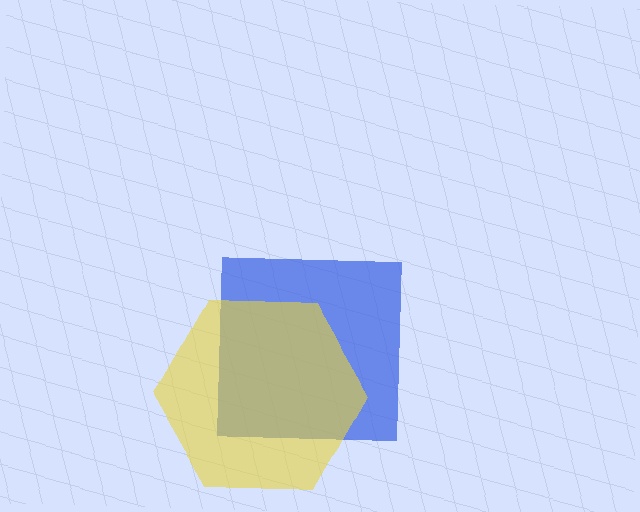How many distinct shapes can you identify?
There are 2 distinct shapes: a blue square, a yellow hexagon.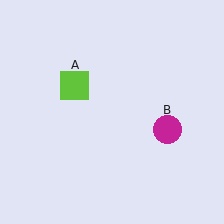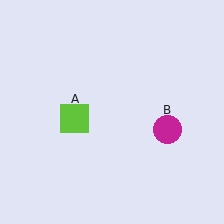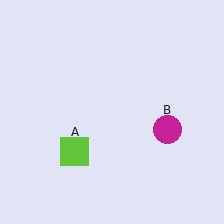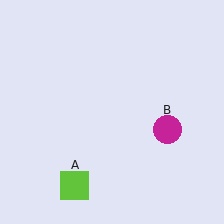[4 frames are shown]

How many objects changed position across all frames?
1 object changed position: lime square (object A).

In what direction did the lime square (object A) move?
The lime square (object A) moved down.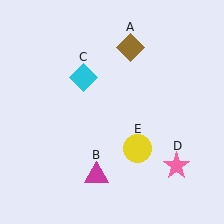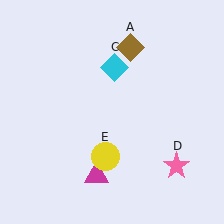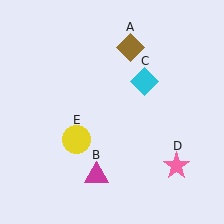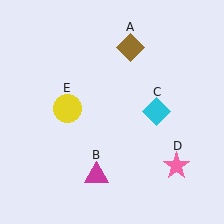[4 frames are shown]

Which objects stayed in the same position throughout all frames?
Brown diamond (object A) and magenta triangle (object B) and pink star (object D) remained stationary.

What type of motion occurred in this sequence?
The cyan diamond (object C), yellow circle (object E) rotated clockwise around the center of the scene.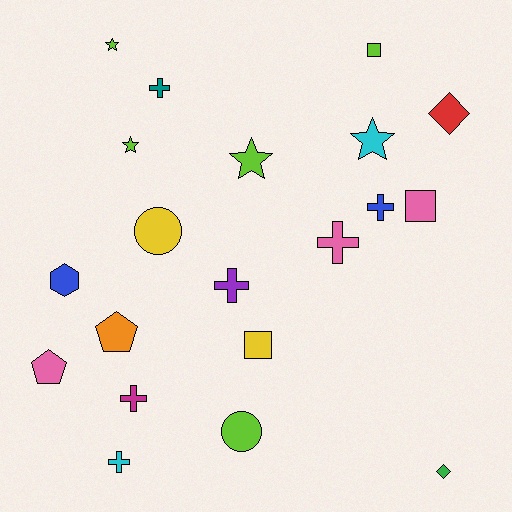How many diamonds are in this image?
There are 2 diamonds.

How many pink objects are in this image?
There are 3 pink objects.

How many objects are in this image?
There are 20 objects.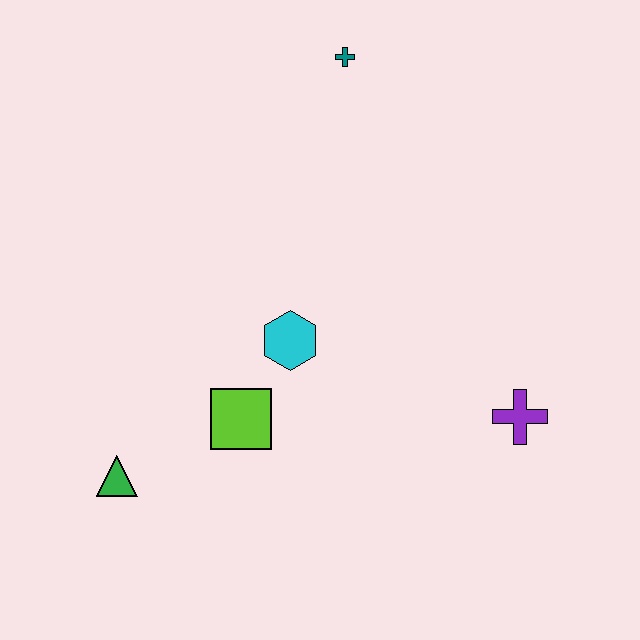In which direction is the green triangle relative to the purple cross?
The green triangle is to the left of the purple cross.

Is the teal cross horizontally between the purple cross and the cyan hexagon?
Yes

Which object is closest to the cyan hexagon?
The lime square is closest to the cyan hexagon.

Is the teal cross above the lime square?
Yes